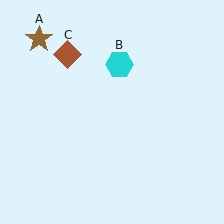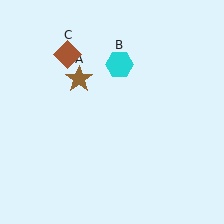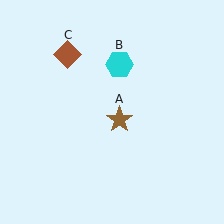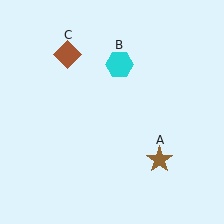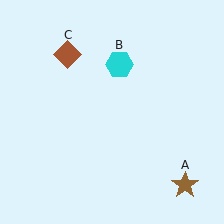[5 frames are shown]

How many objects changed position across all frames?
1 object changed position: brown star (object A).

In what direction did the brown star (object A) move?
The brown star (object A) moved down and to the right.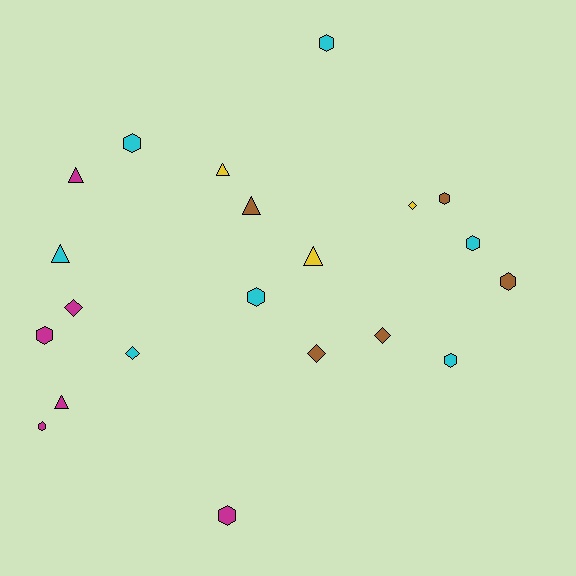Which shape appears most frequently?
Hexagon, with 10 objects.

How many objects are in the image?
There are 21 objects.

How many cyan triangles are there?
There is 1 cyan triangle.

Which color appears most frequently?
Cyan, with 7 objects.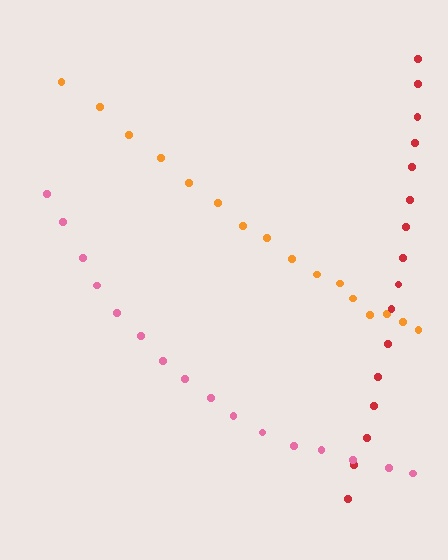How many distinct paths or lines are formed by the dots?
There are 3 distinct paths.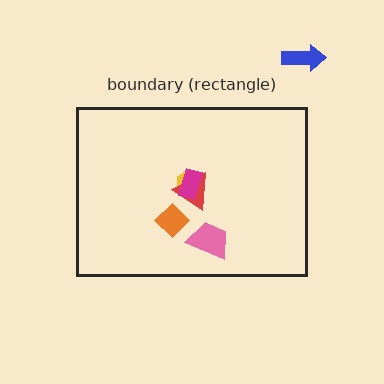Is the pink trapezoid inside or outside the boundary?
Inside.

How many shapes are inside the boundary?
5 inside, 1 outside.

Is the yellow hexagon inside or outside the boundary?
Inside.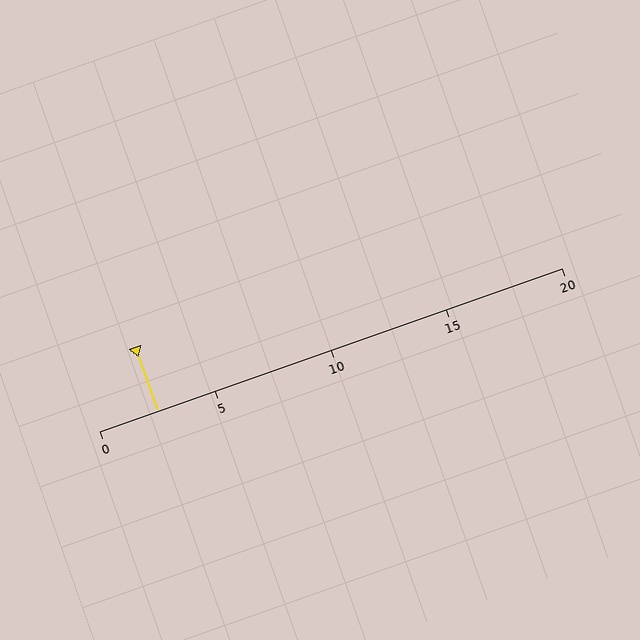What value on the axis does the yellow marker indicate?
The marker indicates approximately 2.5.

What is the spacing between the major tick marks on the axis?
The major ticks are spaced 5 apart.